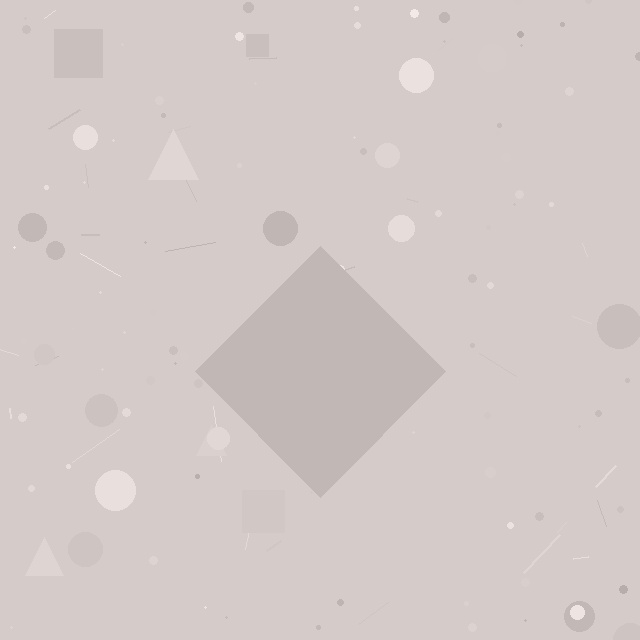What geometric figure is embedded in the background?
A diamond is embedded in the background.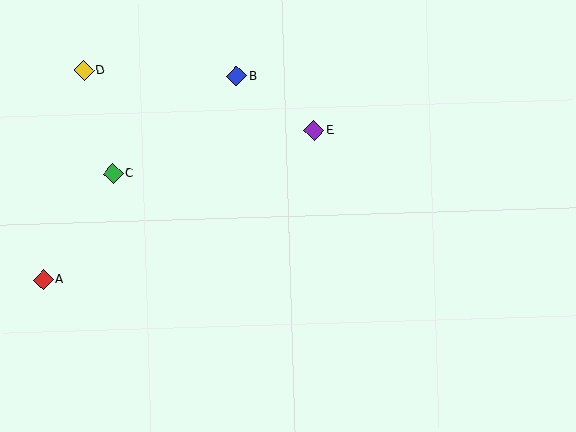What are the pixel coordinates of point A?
Point A is at (43, 280).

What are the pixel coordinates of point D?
Point D is at (84, 70).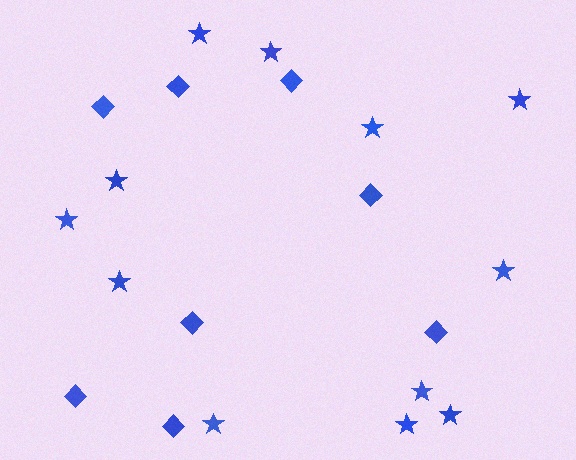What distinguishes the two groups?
There are 2 groups: one group of stars (12) and one group of diamonds (8).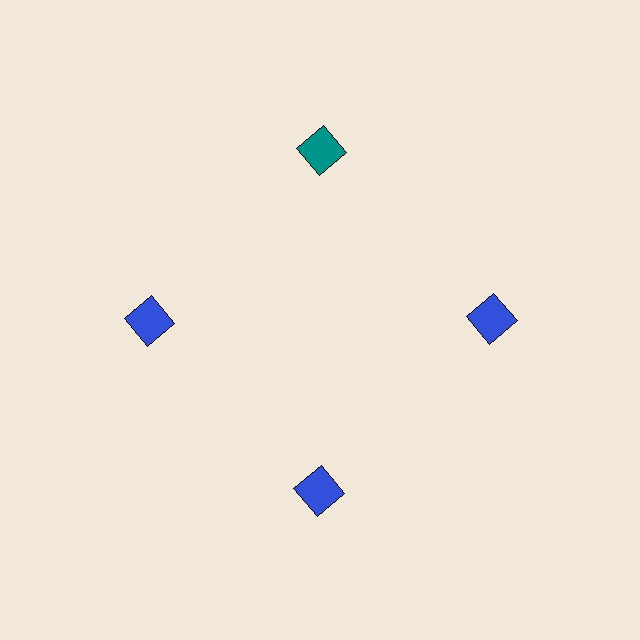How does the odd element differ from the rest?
It has a different color: teal instead of blue.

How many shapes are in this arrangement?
There are 4 shapes arranged in a ring pattern.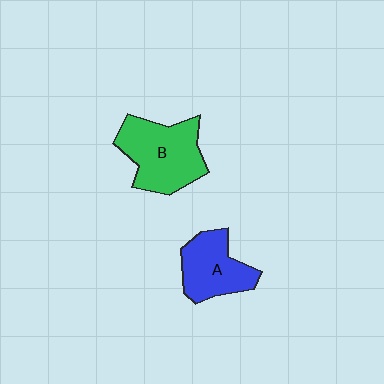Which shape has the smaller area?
Shape A (blue).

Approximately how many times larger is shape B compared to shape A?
Approximately 1.4 times.